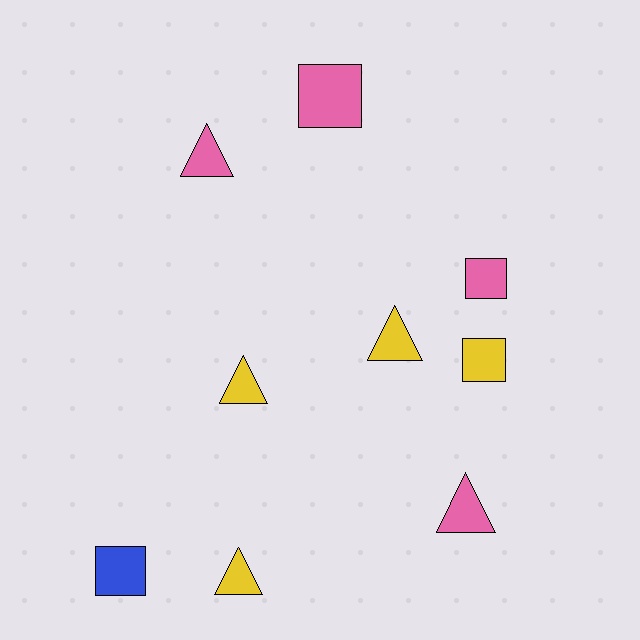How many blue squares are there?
There is 1 blue square.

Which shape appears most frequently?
Triangle, with 5 objects.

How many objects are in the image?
There are 9 objects.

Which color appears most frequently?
Yellow, with 4 objects.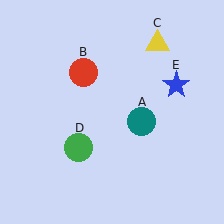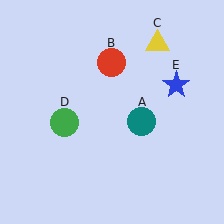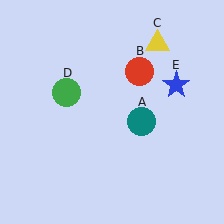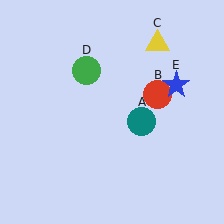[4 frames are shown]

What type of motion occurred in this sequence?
The red circle (object B), green circle (object D) rotated clockwise around the center of the scene.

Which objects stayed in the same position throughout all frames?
Teal circle (object A) and yellow triangle (object C) and blue star (object E) remained stationary.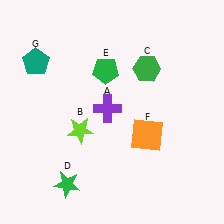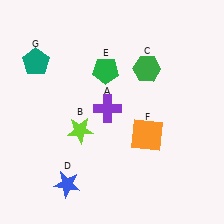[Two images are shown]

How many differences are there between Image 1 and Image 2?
There is 1 difference between the two images.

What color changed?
The star (D) changed from green in Image 1 to blue in Image 2.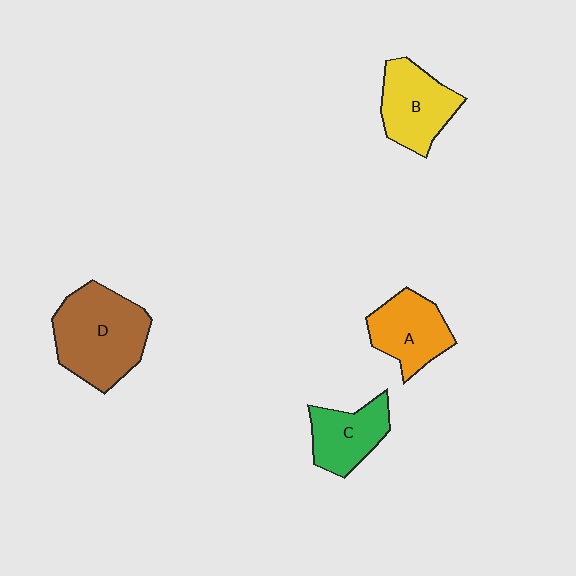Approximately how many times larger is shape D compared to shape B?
Approximately 1.4 times.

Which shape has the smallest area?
Shape C (green).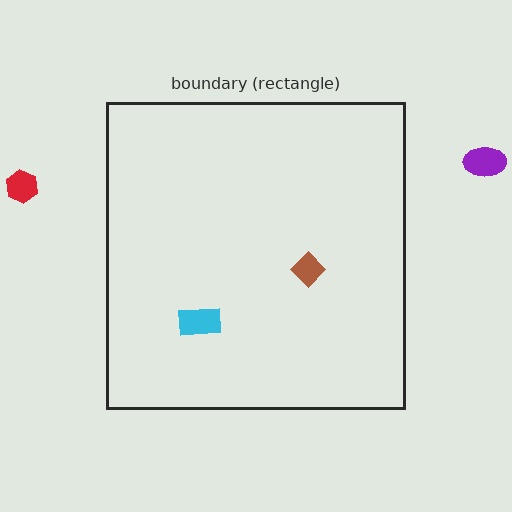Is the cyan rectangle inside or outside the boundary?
Inside.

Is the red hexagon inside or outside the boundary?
Outside.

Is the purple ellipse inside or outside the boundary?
Outside.